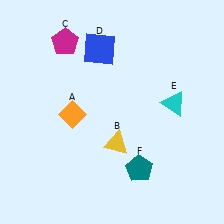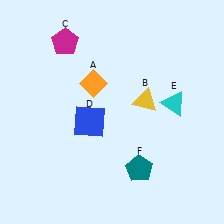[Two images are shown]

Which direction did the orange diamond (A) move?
The orange diamond (A) moved up.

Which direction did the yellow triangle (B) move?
The yellow triangle (B) moved up.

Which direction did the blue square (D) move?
The blue square (D) moved down.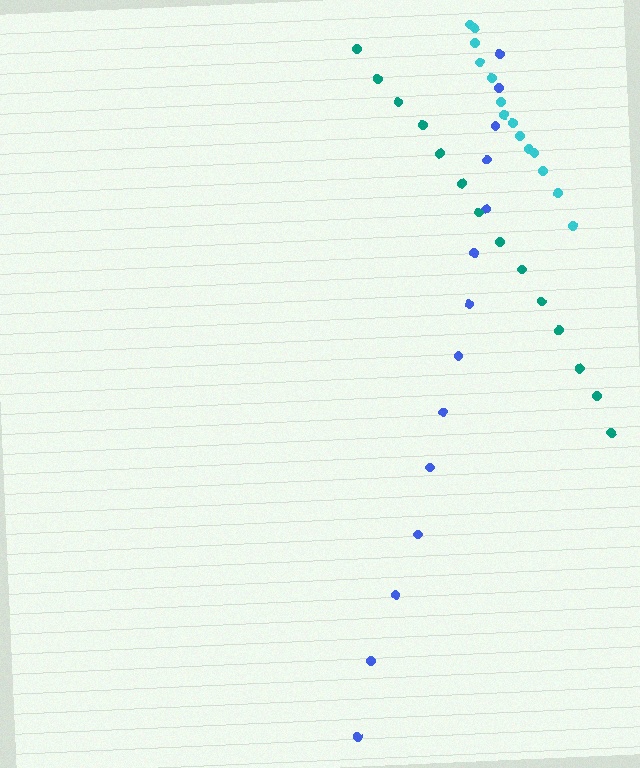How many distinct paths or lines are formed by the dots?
There are 3 distinct paths.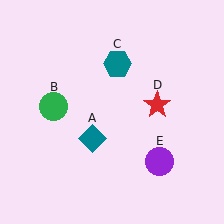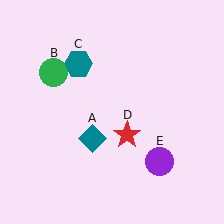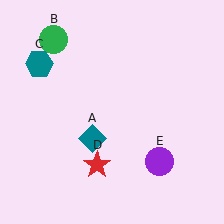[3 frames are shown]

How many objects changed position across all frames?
3 objects changed position: green circle (object B), teal hexagon (object C), red star (object D).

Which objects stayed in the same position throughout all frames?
Teal diamond (object A) and purple circle (object E) remained stationary.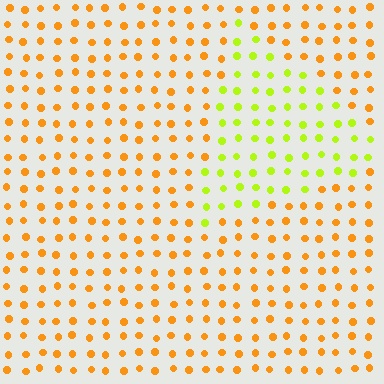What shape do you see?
I see a triangle.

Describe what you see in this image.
The image is filled with small orange elements in a uniform arrangement. A triangle-shaped region is visible where the elements are tinted to a slightly different hue, forming a subtle color boundary.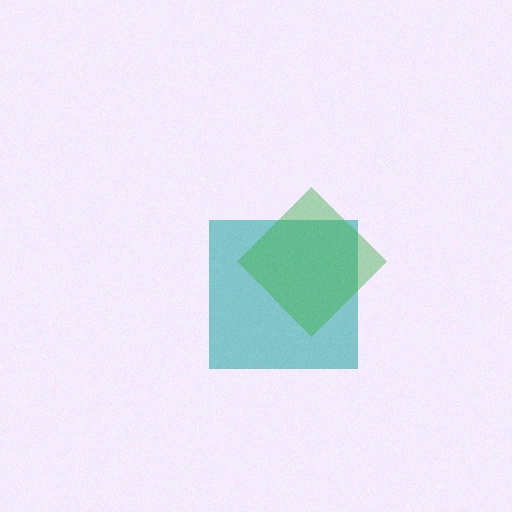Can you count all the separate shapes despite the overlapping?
Yes, there are 2 separate shapes.